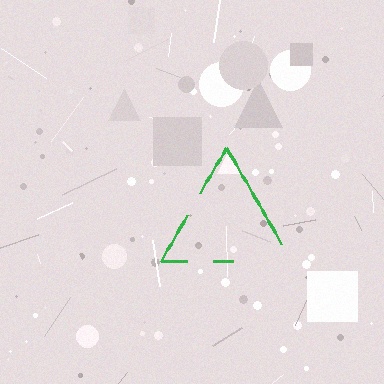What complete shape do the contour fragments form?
The contour fragments form a triangle.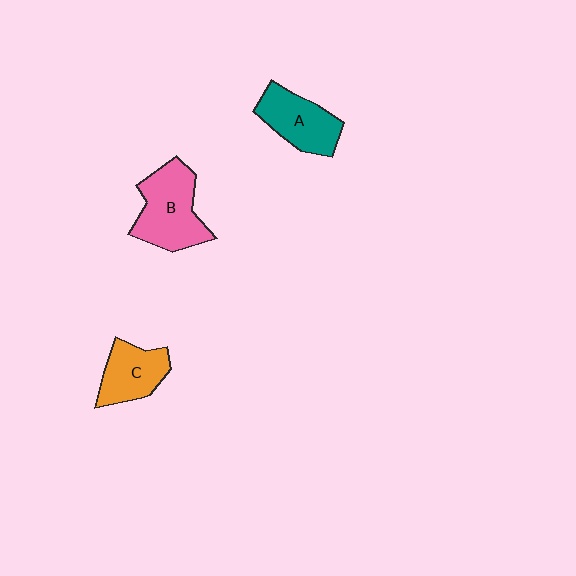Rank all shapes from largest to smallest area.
From largest to smallest: B (pink), A (teal), C (orange).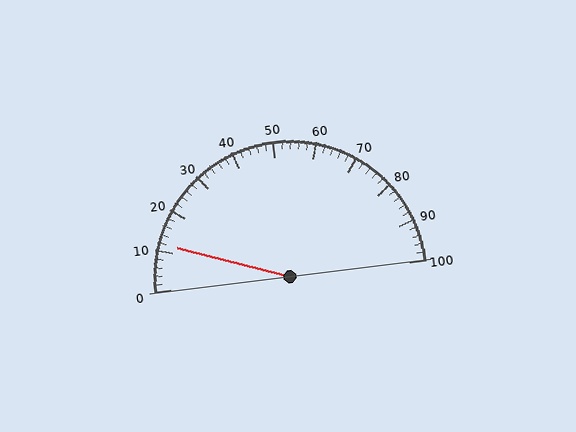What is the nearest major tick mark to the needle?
The nearest major tick mark is 10.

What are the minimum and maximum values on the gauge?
The gauge ranges from 0 to 100.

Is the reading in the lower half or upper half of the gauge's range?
The reading is in the lower half of the range (0 to 100).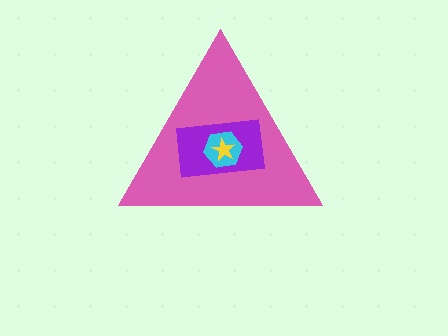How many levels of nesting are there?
4.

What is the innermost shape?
The yellow star.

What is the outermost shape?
The pink triangle.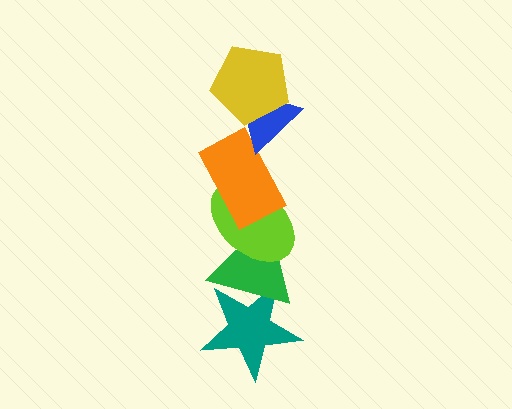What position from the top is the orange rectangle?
The orange rectangle is 3rd from the top.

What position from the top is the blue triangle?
The blue triangle is 2nd from the top.